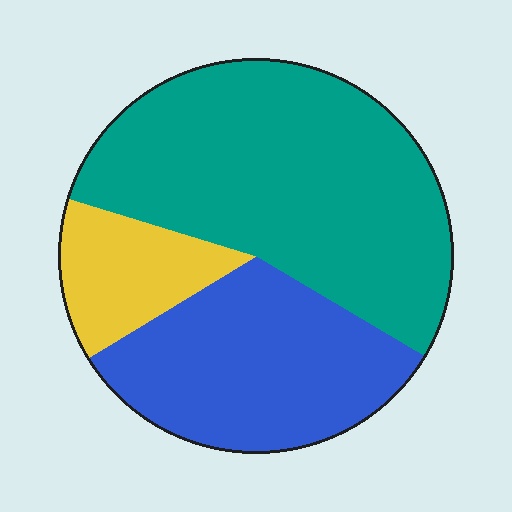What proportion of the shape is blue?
Blue takes up about one third (1/3) of the shape.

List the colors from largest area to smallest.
From largest to smallest: teal, blue, yellow.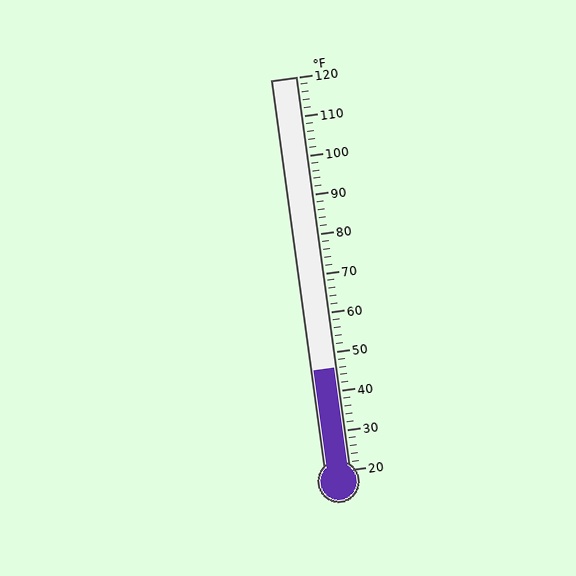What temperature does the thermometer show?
The thermometer shows approximately 46°F.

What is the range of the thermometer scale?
The thermometer scale ranges from 20°F to 120°F.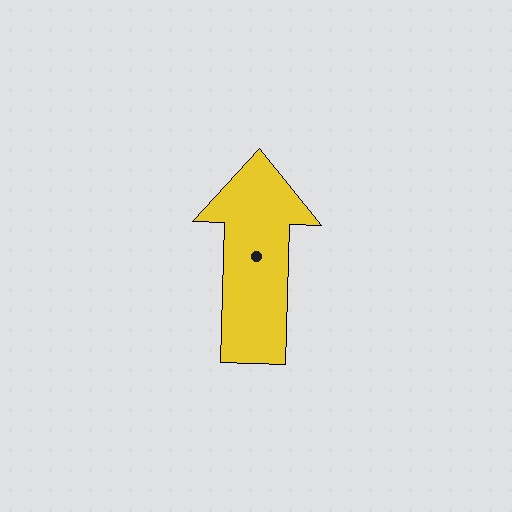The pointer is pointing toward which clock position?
Roughly 12 o'clock.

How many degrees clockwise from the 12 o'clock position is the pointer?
Approximately 2 degrees.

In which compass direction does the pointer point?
North.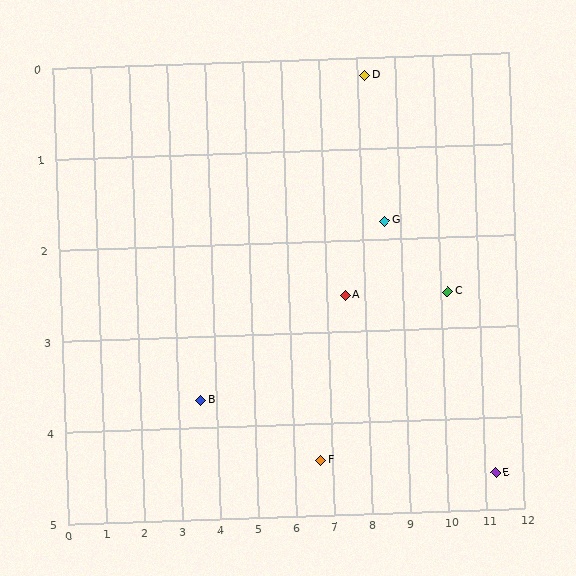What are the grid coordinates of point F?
Point F is at approximately (6.7, 4.4).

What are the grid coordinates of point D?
Point D is at approximately (8.2, 0.2).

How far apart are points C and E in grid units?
Points C and E are about 2.3 grid units apart.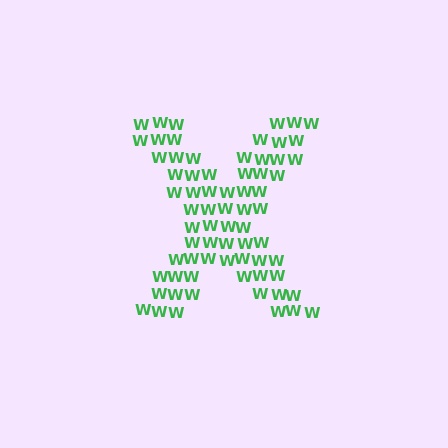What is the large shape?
The large shape is the letter X.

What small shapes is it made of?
It is made of small letter W's.